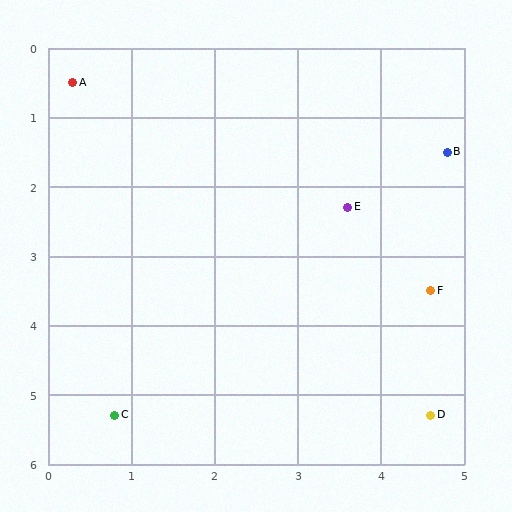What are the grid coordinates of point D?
Point D is at approximately (4.6, 5.3).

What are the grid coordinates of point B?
Point B is at approximately (4.8, 1.5).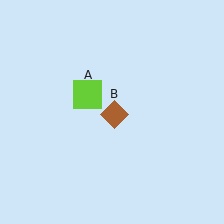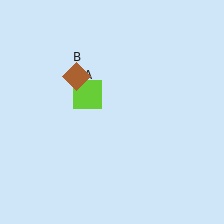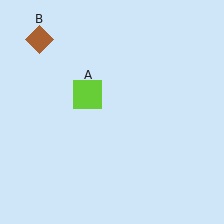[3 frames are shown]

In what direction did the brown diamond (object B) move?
The brown diamond (object B) moved up and to the left.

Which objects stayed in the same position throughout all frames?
Lime square (object A) remained stationary.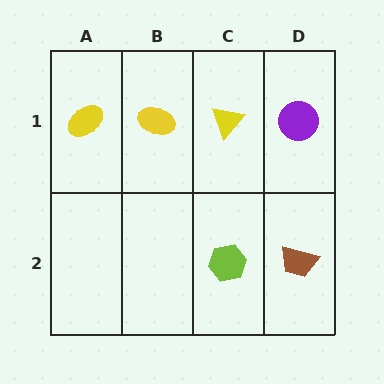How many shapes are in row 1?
4 shapes.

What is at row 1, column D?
A purple circle.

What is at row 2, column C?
A lime hexagon.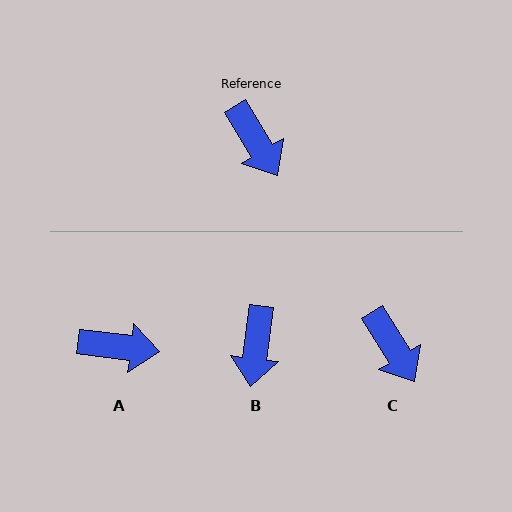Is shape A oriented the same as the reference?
No, it is off by about 52 degrees.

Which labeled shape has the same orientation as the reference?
C.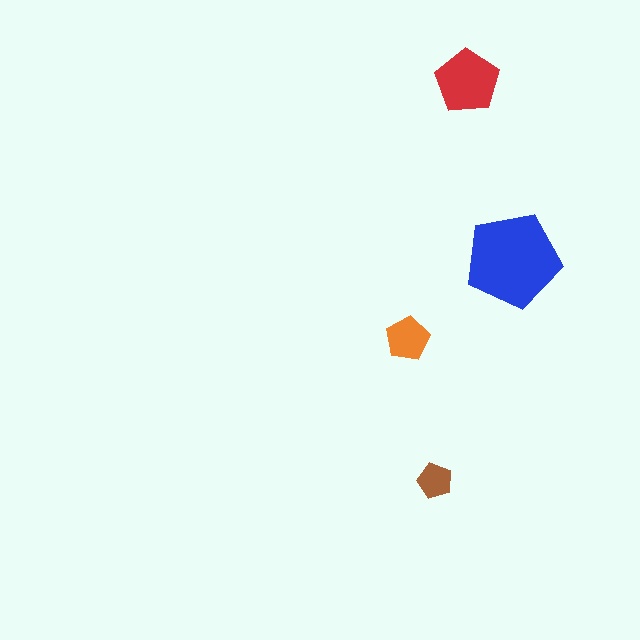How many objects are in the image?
There are 4 objects in the image.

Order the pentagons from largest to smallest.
the blue one, the red one, the orange one, the brown one.